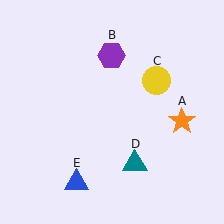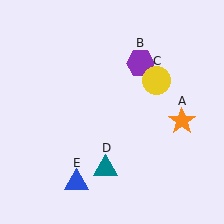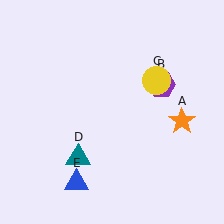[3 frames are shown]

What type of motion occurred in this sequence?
The purple hexagon (object B), teal triangle (object D) rotated clockwise around the center of the scene.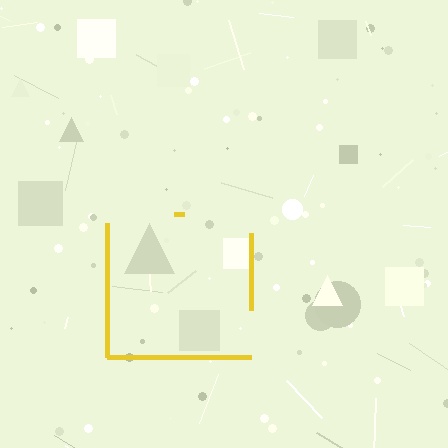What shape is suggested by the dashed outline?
The dashed outline suggests a square.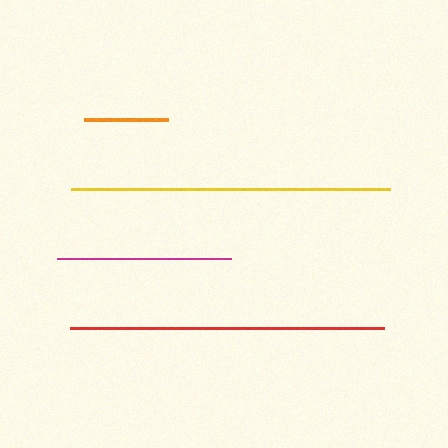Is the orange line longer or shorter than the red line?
The red line is longer than the orange line.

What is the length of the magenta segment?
The magenta segment is approximately 174 pixels long.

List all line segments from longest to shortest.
From longest to shortest: yellow, red, magenta, orange.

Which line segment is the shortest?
The orange line is the shortest at approximately 83 pixels.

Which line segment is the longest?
The yellow line is the longest at approximately 319 pixels.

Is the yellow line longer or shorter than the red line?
The yellow line is longer than the red line.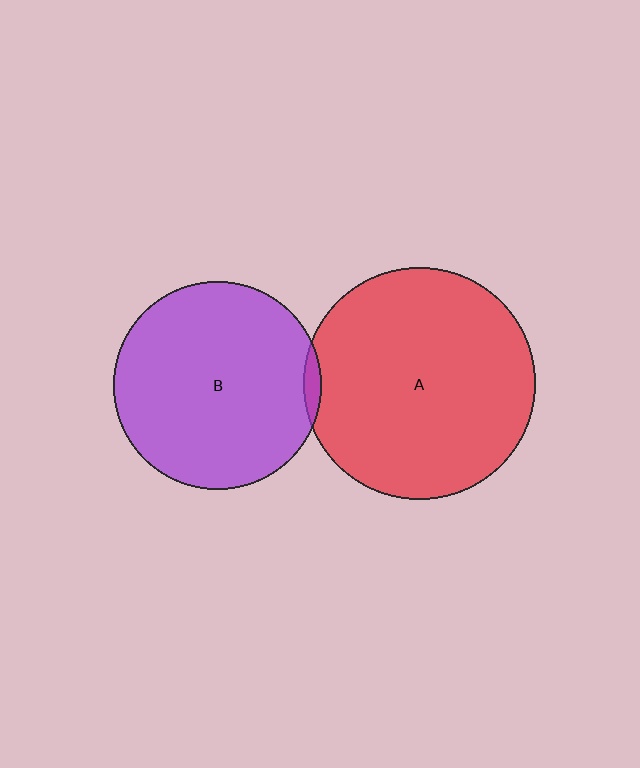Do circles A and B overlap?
Yes.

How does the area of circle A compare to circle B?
Approximately 1.2 times.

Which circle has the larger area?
Circle A (red).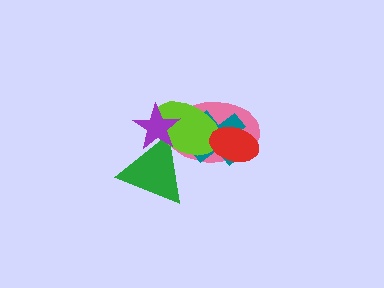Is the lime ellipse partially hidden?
Yes, it is partially covered by another shape.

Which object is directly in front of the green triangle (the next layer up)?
The pink ellipse is directly in front of the green triangle.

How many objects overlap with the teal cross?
3 objects overlap with the teal cross.